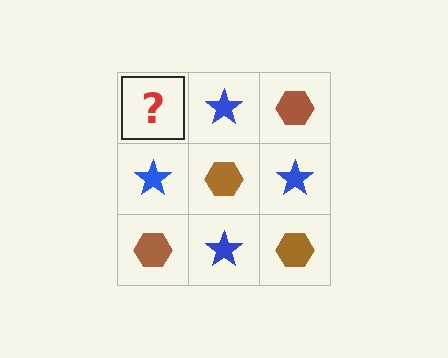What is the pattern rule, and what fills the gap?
The rule is that it alternates brown hexagon and blue star in a checkerboard pattern. The gap should be filled with a brown hexagon.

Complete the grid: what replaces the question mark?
The question mark should be replaced with a brown hexagon.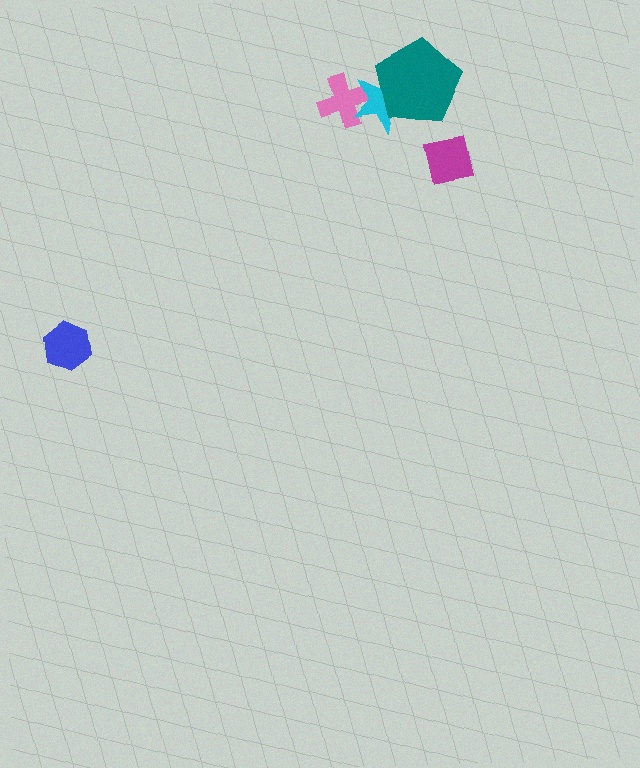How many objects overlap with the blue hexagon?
0 objects overlap with the blue hexagon.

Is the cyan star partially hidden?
Yes, it is partially covered by another shape.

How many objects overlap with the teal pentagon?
1 object overlaps with the teal pentagon.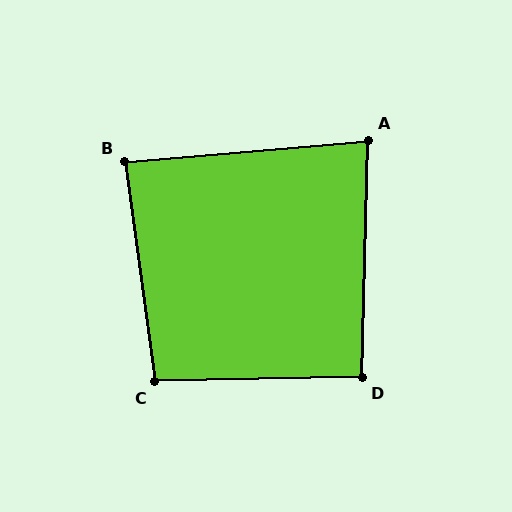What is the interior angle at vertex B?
Approximately 87 degrees (approximately right).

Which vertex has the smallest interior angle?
A, at approximately 83 degrees.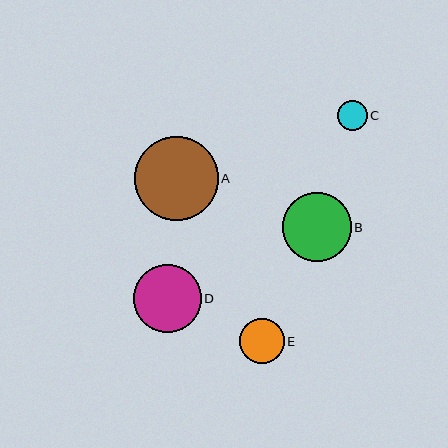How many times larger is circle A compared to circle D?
Circle A is approximately 1.2 times the size of circle D.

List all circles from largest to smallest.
From largest to smallest: A, B, D, E, C.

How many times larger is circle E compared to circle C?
Circle E is approximately 1.5 times the size of circle C.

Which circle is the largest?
Circle A is the largest with a size of approximately 84 pixels.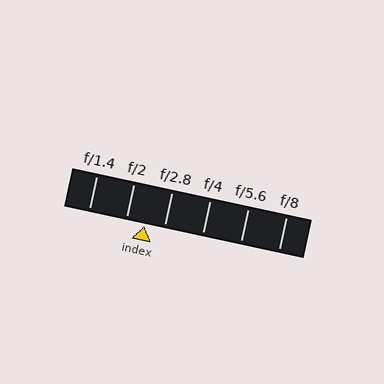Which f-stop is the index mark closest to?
The index mark is closest to f/2.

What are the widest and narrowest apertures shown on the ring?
The widest aperture shown is f/1.4 and the narrowest is f/8.